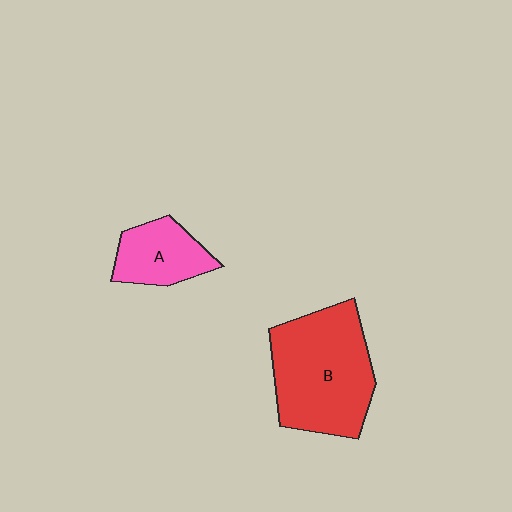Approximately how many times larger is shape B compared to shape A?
Approximately 2.2 times.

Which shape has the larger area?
Shape B (red).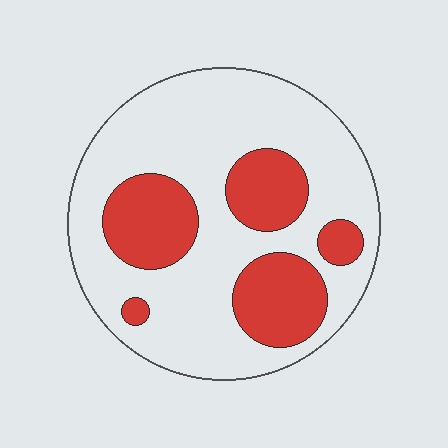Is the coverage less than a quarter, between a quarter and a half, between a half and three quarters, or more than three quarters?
Between a quarter and a half.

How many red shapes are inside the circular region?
5.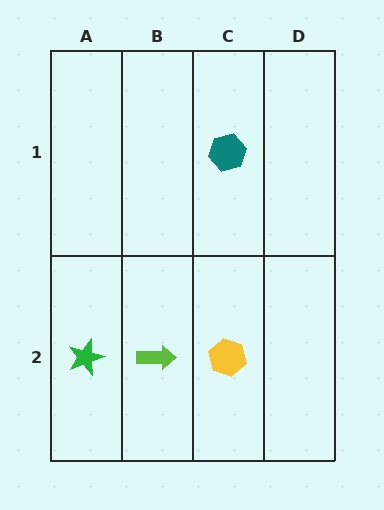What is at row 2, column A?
A green star.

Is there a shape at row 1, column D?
No, that cell is empty.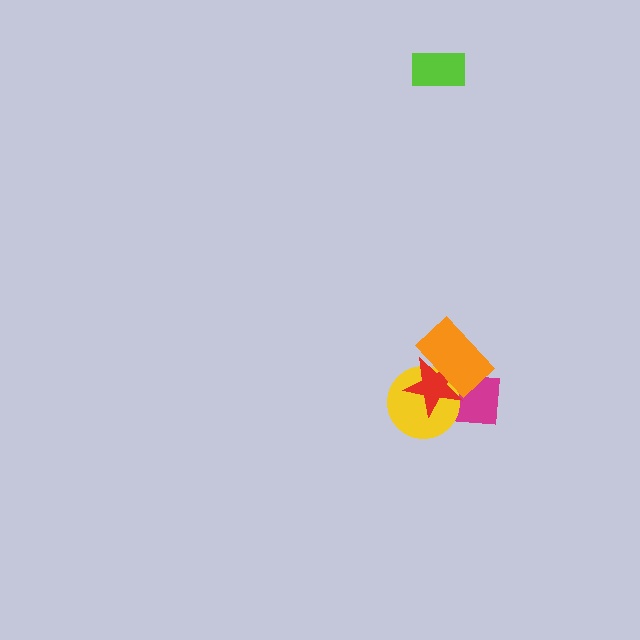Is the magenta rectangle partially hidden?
Yes, it is partially covered by another shape.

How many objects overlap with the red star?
3 objects overlap with the red star.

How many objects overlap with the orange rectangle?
3 objects overlap with the orange rectangle.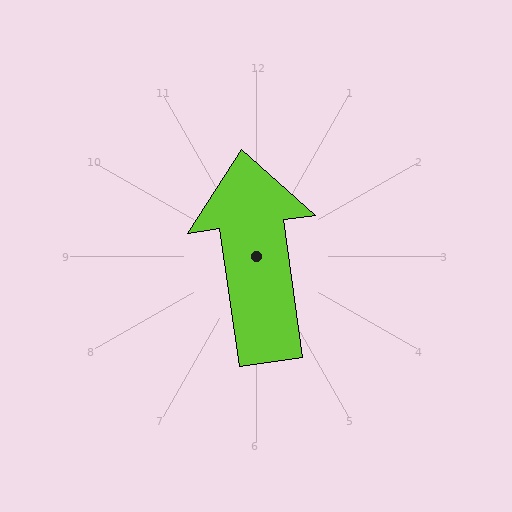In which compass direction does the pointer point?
North.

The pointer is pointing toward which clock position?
Roughly 12 o'clock.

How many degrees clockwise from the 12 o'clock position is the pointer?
Approximately 352 degrees.